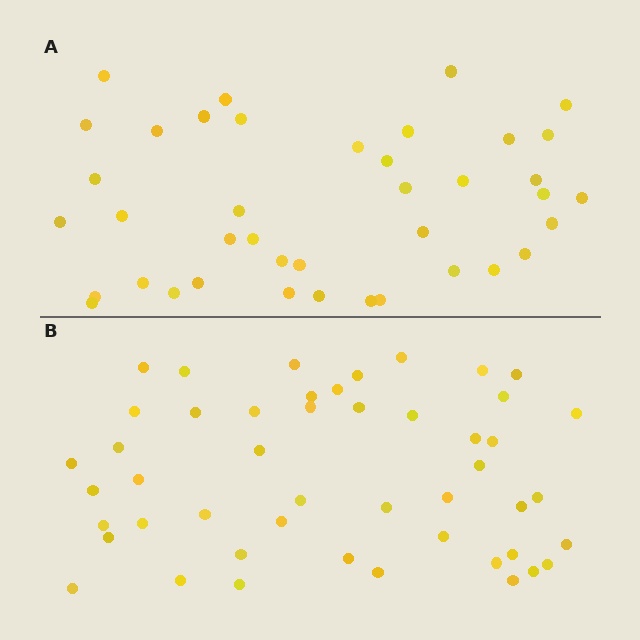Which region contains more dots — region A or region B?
Region B (the bottom region) has more dots.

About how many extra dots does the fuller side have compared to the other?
Region B has roughly 8 or so more dots than region A.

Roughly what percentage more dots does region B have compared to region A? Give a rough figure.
About 20% more.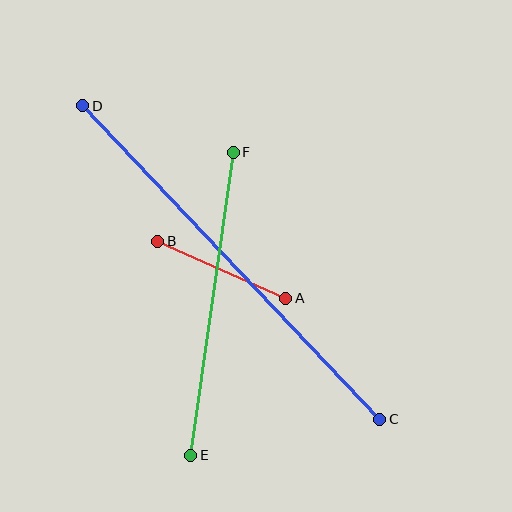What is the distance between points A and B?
The distance is approximately 140 pixels.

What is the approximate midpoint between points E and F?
The midpoint is at approximately (212, 304) pixels.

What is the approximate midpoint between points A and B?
The midpoint is at approximately (222, 270) pixels.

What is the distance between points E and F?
The distance is approximately 306 pixels.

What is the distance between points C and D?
The distance is approximately 432 pixels.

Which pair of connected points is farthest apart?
Points C and D are farthest apart.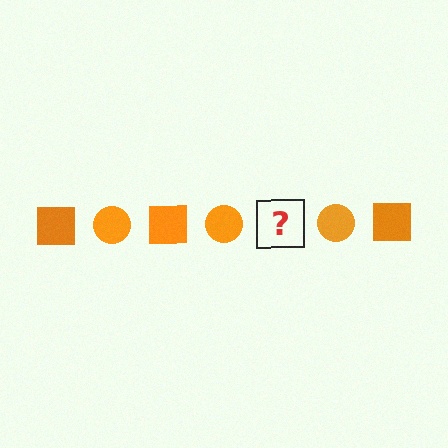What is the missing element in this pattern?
The missing element is an orange square.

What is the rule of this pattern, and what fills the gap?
The rule is that the pattern cycles through square, circle shapes in orange. The gap should be filled with an orange square.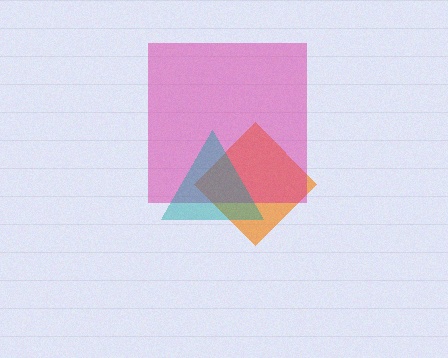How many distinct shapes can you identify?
There are 3 distinct shapes: an orange diamond, a magenta square, a teal triangle.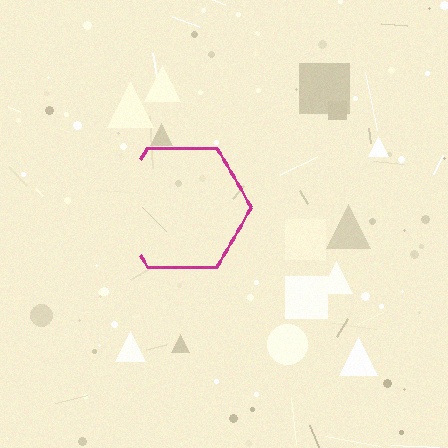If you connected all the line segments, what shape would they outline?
They would outline a hexagon.